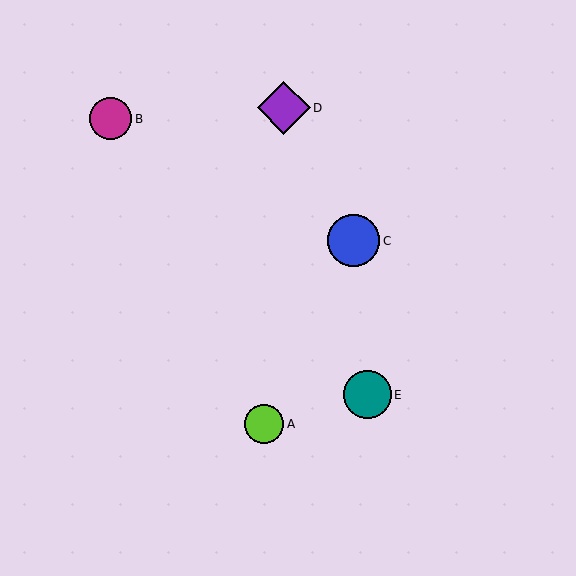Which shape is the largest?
The purple diamond (labeled D) is the largest.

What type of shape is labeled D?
Shape D is a purple diamond.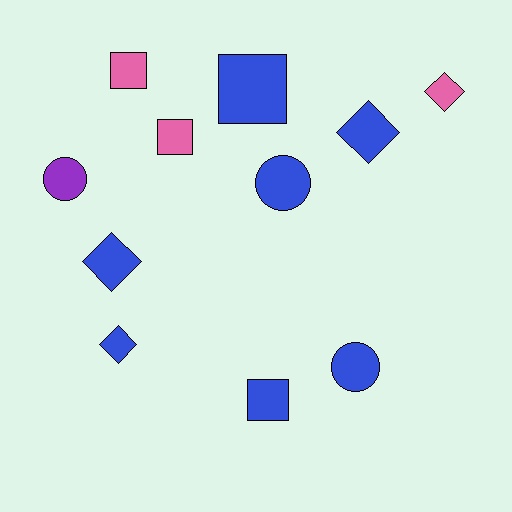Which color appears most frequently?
Blue, with 7 objects.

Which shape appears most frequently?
Diamond, with 4 objects.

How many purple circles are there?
There is 1 purple circle.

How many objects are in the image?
There are 11 objects.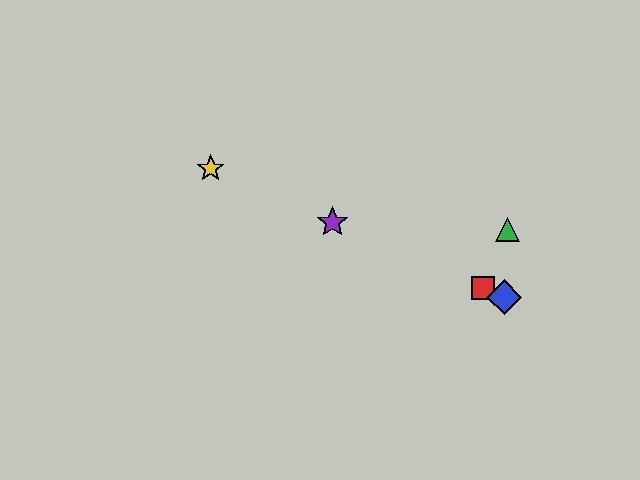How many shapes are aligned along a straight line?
4 shapes (the red square, the blue diamond, the yellow star, the purple star) are aligned along a straight line.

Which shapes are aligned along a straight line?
The red square, the blue diamond, the yellow star, the purple star are aligned along a straight line.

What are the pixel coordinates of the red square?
The red square is at (483, 288).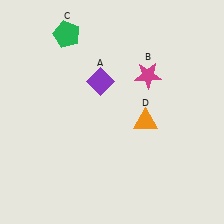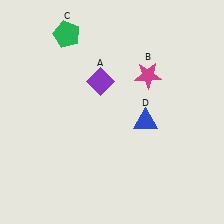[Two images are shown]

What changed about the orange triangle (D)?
In Image 1, D is orange. In Image 2, it changed to blue.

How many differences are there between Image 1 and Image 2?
There is 1 difference between the two images.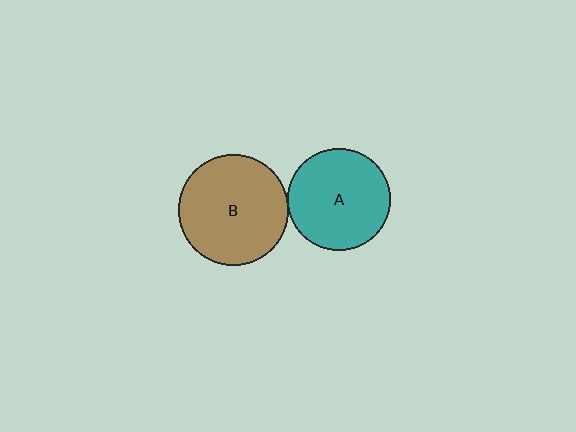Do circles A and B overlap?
Yes.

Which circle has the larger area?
Circle B (brown).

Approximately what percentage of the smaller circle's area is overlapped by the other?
Approximately 5%.